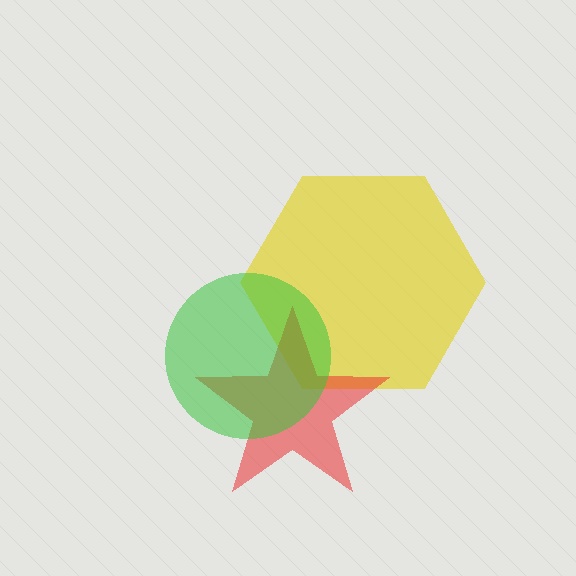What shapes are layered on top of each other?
The layered shapes are: a yellow hexagon, a red star, a green circle.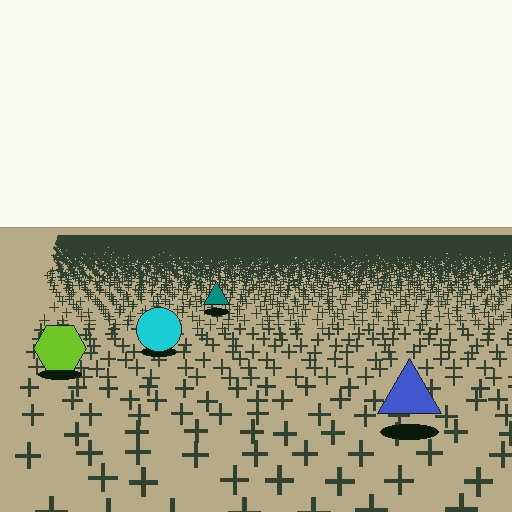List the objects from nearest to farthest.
From nearest to farthest: the blue triangle, the lime hexagon, the cyan circle, the teal triangle.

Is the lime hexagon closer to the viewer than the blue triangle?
No. The blue triangle is closer — you can tell from the texture gradient: the ground texture is coarser near it.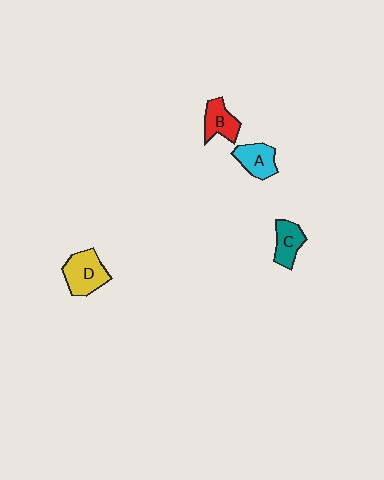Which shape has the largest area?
Shape D (yellow).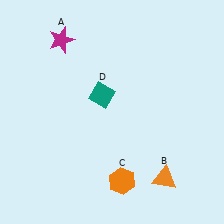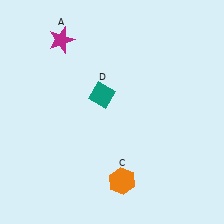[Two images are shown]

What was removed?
The orange triangle (B) was removed in Image 2.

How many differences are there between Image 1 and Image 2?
There is 1 difference between the two images.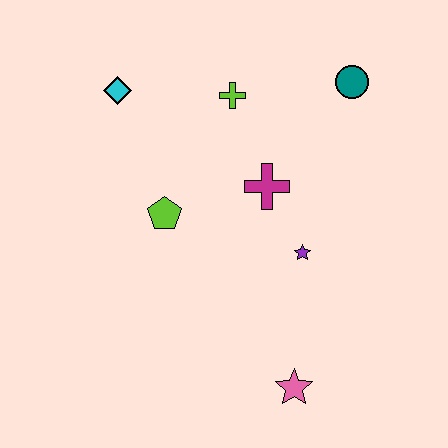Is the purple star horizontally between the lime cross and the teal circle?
Yes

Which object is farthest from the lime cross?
The pink star is farthest from the lime cross.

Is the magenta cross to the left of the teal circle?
Yes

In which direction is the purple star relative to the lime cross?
The purple star is below the lime cross.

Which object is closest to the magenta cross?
The purple star is closest to the magenta cross.